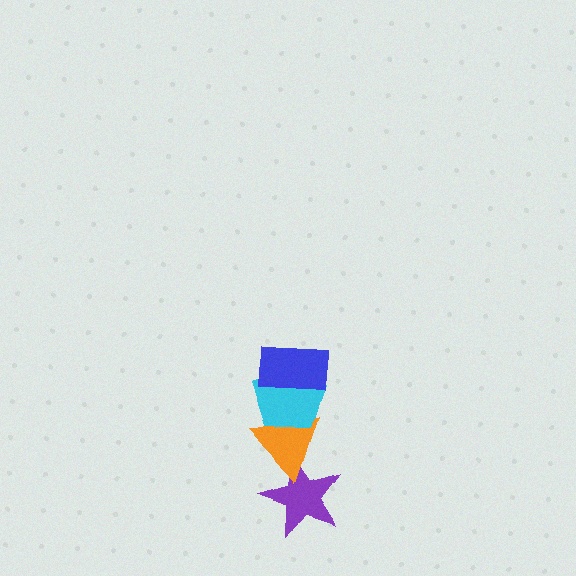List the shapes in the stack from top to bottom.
From top to bottom: the blue rectangle, the cyan pentagon, the orange triangle, the purple star.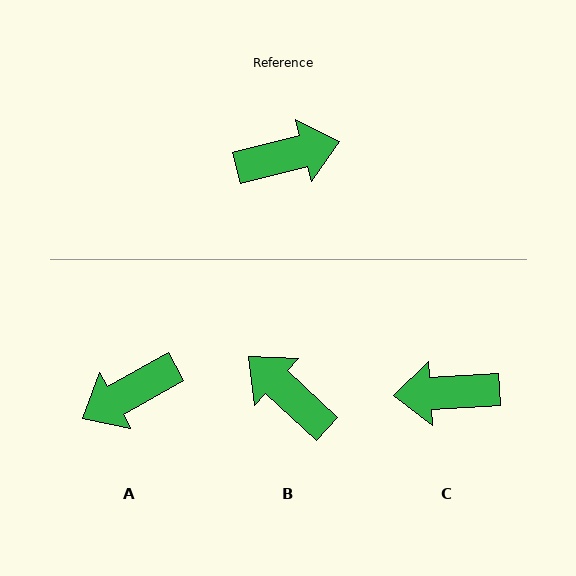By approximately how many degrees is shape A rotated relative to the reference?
Approximately 165 degrees clockwise.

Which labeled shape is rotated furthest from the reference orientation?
C, about 170 degrees away.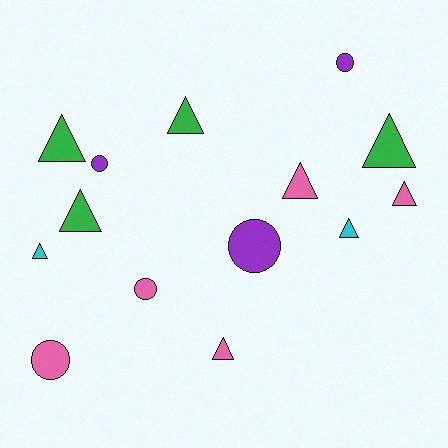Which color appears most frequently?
Pink, with 5 objects.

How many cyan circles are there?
There are no cyan circles.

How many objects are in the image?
There are 14 objects.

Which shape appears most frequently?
Triangle, with 9 objects.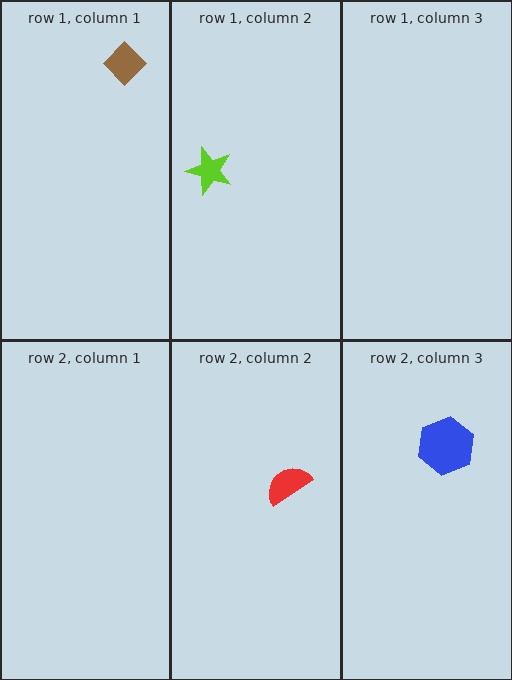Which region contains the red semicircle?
The row 2, column 2 region.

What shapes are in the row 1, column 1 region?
The brown diamond.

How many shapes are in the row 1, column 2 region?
1.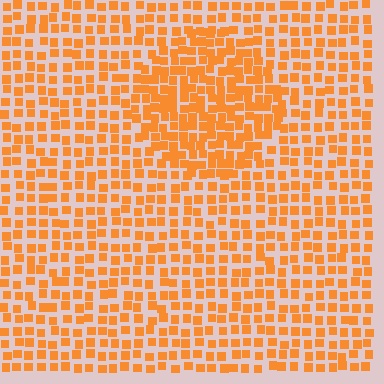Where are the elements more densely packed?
The elements are more densely packed inside the circle boundary.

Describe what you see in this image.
The image contains small orange elements arranged at two different densities. A circle-shaped region is visible where the elements are more densely packed than the surrounding area.